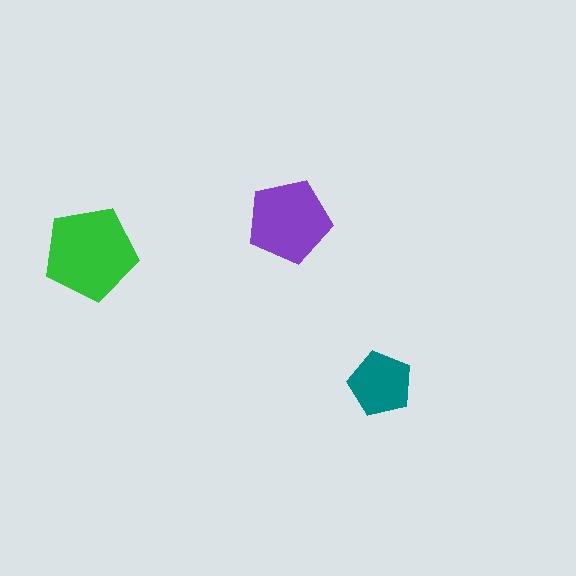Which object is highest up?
The purple pentagon is topmost.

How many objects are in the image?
There are 3 objects in the image.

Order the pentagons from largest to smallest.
the green one, the purple one, the teal one.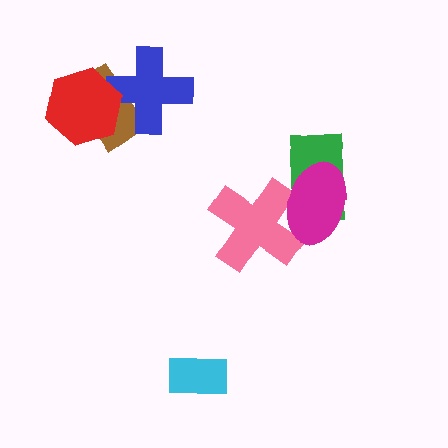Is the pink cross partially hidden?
Yes, it is partially covered by another shape.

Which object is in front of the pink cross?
The magenta ellipse is in front of the pink cross.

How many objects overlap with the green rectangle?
2 objects overlap with the green rectangle.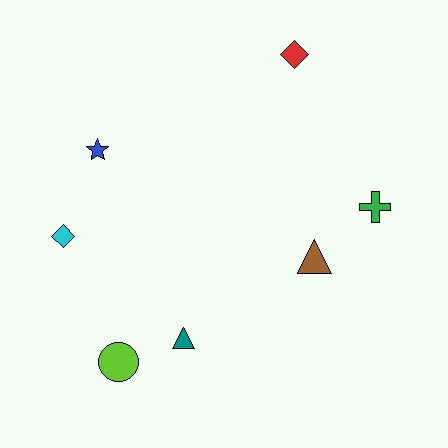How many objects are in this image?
There are 7 objects.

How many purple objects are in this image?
There are no purple objects.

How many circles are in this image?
There is 1 circle.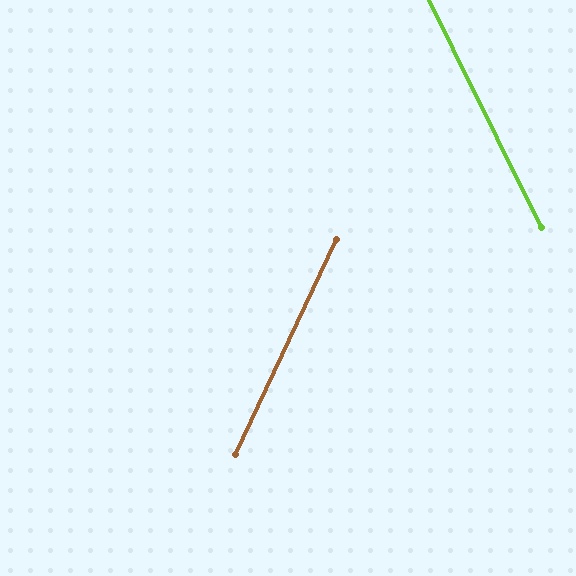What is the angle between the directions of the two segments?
Approximately 51 degrees.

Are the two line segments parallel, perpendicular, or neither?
Neither parallel nor perpendicular — they differ by about 51°.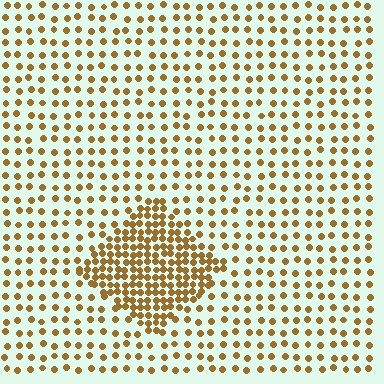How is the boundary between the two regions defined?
The boundary is defined by a change in element density (approximately 2.5x ratio). All elements are the same color, size, and shape.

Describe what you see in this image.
The image contains small brown elements arranged at two different densities. A diamond-shaped region is visible where the elements are more densely packed than the surrounding area.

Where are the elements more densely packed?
The elements are more densely packed inside the diamond boundary.